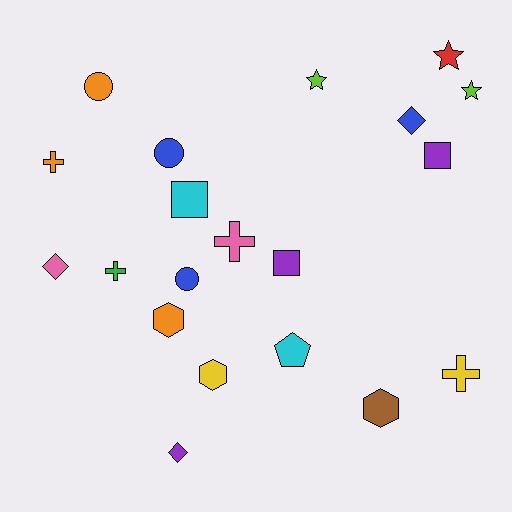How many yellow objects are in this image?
There are 2 yellow objects.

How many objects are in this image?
There are 20 objects.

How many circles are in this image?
There are 3 circles.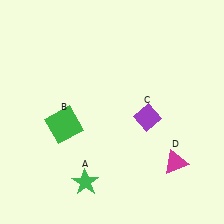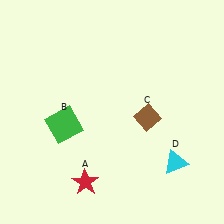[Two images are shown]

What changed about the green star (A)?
In Image 1, A is green. In Image 2, it changed to red.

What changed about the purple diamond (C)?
In Image 1, C is purple. In Image 2, it changed to brown.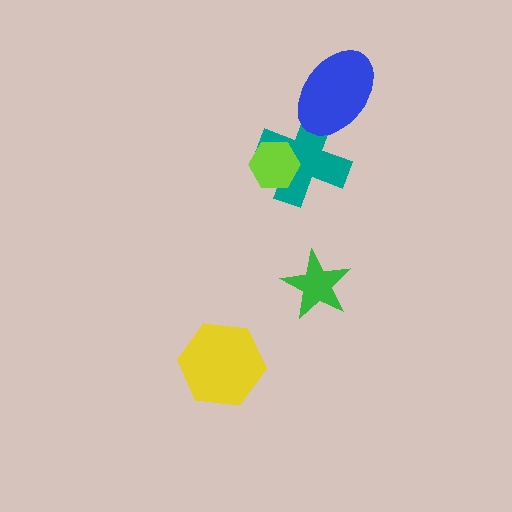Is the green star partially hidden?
No, no other shape covers it.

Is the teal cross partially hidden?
Yes, it is partially covered by another shape.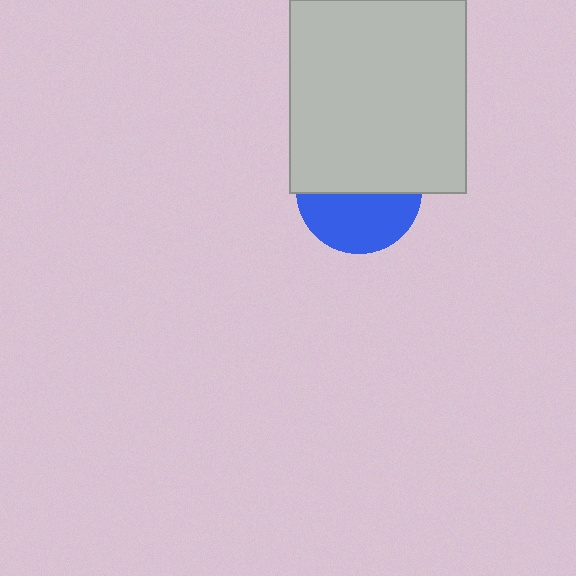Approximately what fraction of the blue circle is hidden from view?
Roughly 53% of the blue circle is hidden behind the light gray rectangle.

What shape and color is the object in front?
The object in front is a light gray rectangle.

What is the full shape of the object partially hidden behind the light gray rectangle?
The partially hidden object is a blue circle.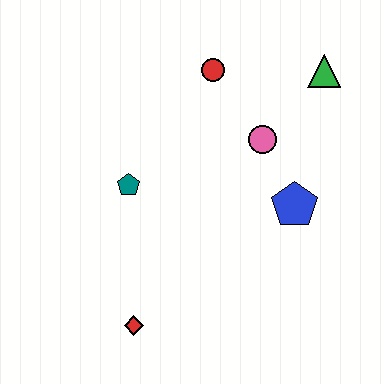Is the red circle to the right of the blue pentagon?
No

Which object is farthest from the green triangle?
The red diamond is farthest from the green triangle.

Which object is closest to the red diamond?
The teal pentagon is closest to the red diamond.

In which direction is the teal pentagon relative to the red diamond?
The teal pentagon is above the red diamond.